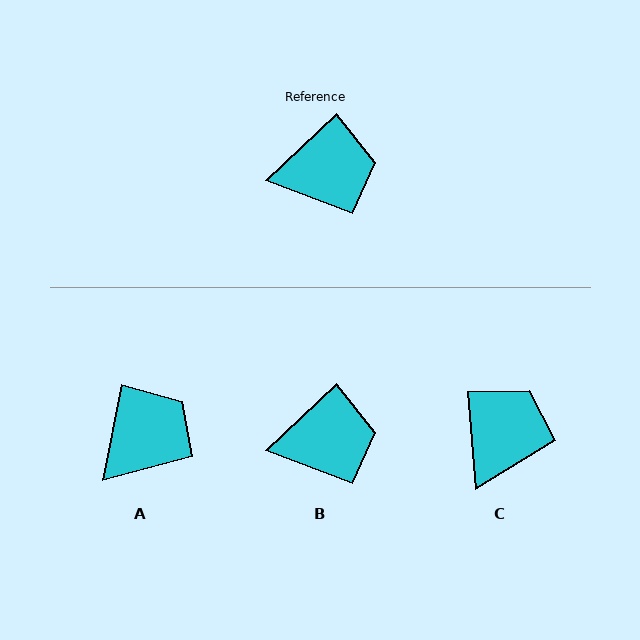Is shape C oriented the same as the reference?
No, it is off by about 52 degrees.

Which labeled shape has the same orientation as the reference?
B.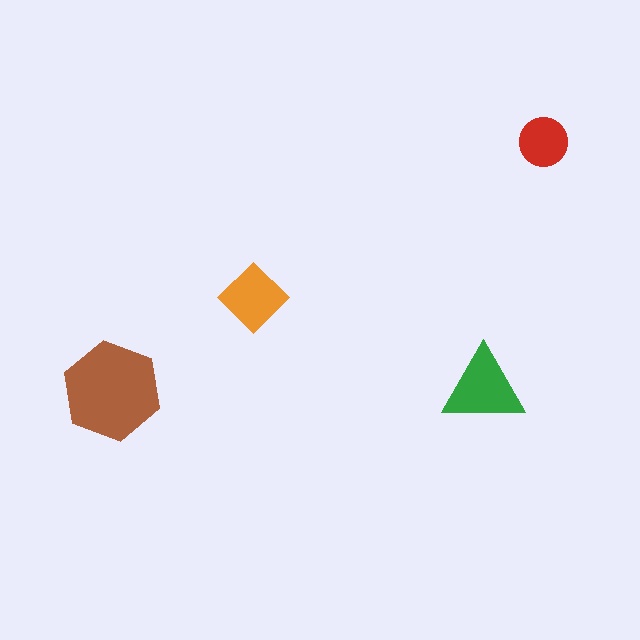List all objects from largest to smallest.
The brown hexagon, the green triangle, the orange diamond, the red circle.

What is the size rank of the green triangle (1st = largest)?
2nd.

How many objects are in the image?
There are 4 objects in the image.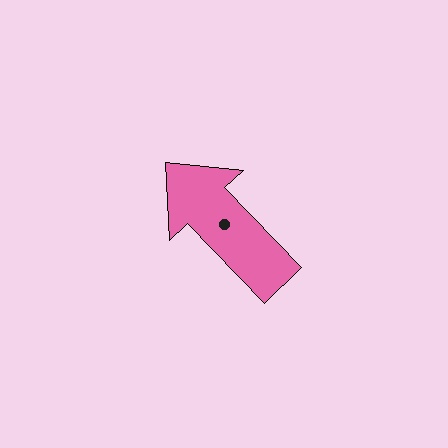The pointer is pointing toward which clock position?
Roughly 11 o'clock.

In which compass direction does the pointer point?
Northwest.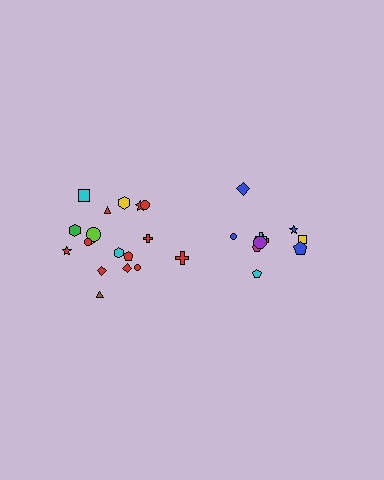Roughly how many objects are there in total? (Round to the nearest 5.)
Roughly 30 objects in total.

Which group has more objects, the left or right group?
The left group.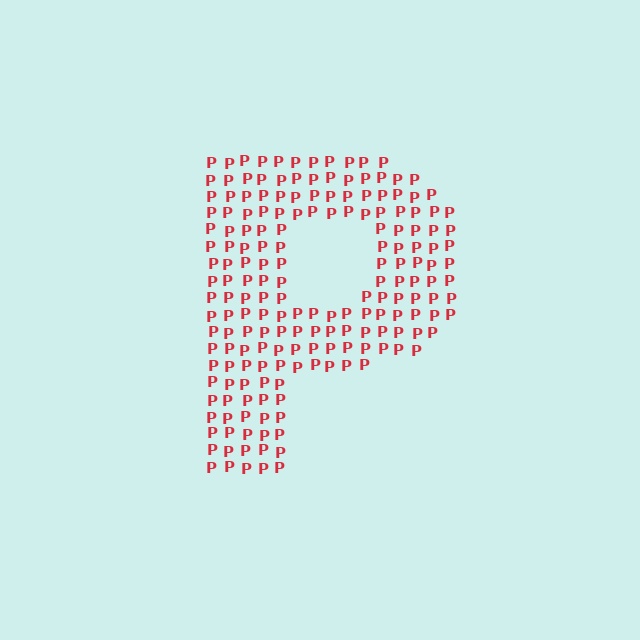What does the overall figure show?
The overall figure shows the letter P.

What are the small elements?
The small elements are letter P's.